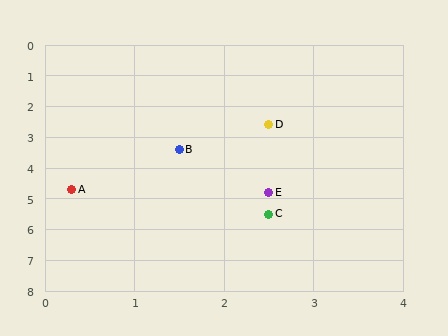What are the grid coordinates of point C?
Point C is at approximately (2.5, 5.5).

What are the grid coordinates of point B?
Point B is at approximately (1.5, 3.4).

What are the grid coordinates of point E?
Point E is at approximately (2.5, 4.8).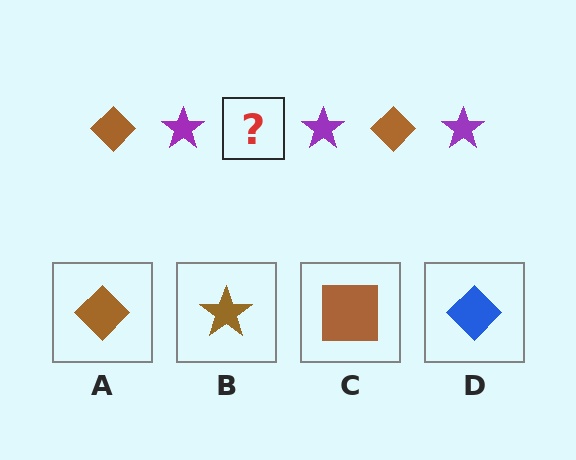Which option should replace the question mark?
Option A.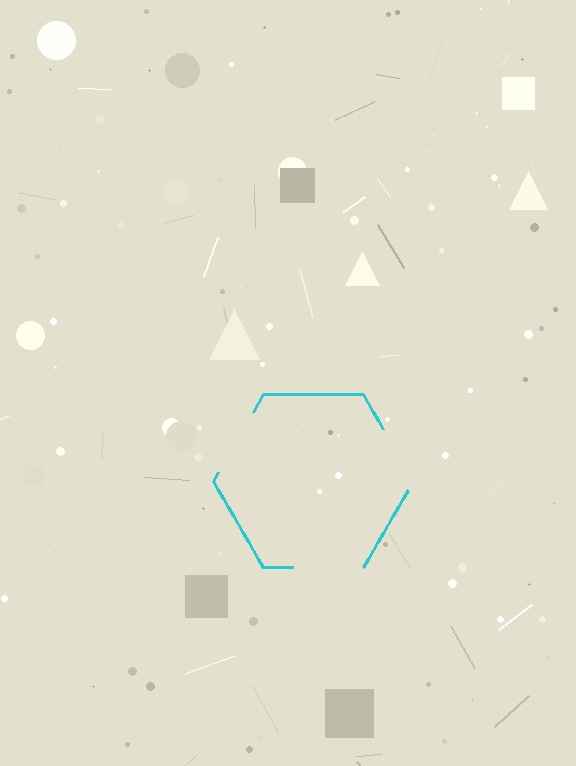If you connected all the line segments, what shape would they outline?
They would outline a hexagon.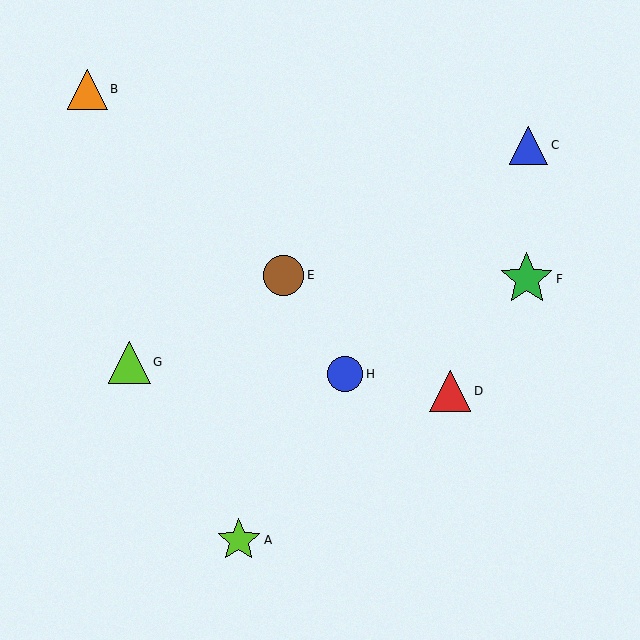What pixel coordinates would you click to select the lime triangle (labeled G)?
Click at (129, 362) to select the lime triangle G.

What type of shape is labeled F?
Shape F is a green star.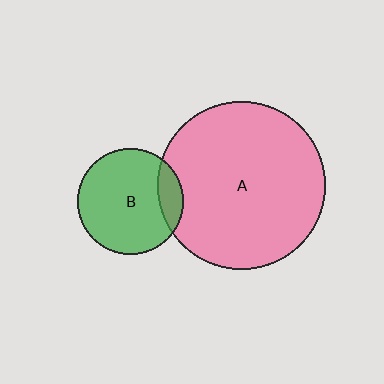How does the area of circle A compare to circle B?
Approximately 2.6 times.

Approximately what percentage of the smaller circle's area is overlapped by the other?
Approximately 15%.